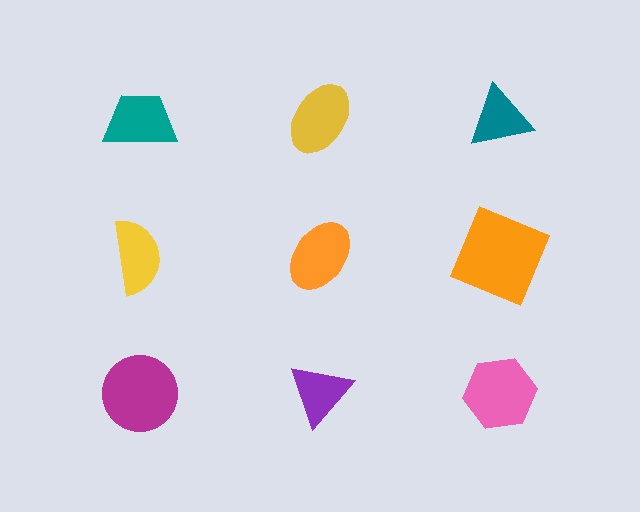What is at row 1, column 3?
A teal triangle.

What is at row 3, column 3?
A pink hexagon.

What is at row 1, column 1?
A teal trapezoid.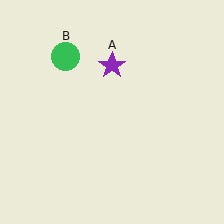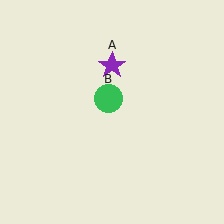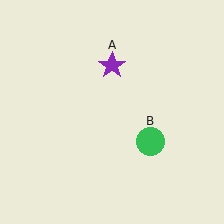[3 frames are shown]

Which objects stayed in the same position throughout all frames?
Purple star (object A) remained stationary.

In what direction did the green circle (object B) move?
The green circle (object B) moved down and to the right.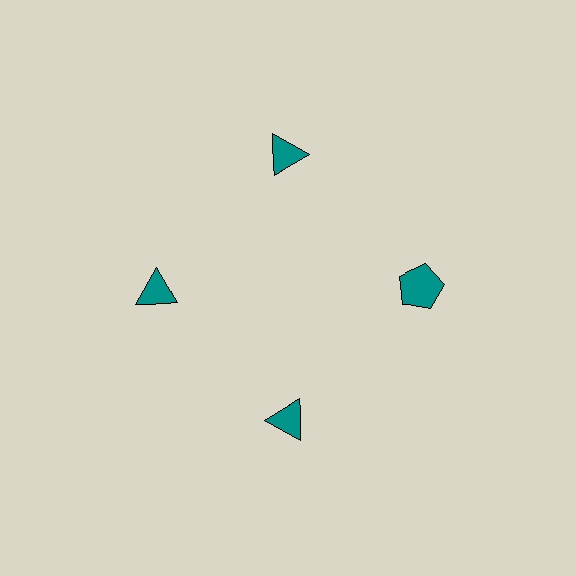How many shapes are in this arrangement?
There are 4 shapes arranged in a ring pattern.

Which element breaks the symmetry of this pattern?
The teal pentagon at roughly the 3 o'clock position breaks the symmetry. All other shapes are teal triangles.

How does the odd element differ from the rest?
It has a different shape: pentagon instead of triangle.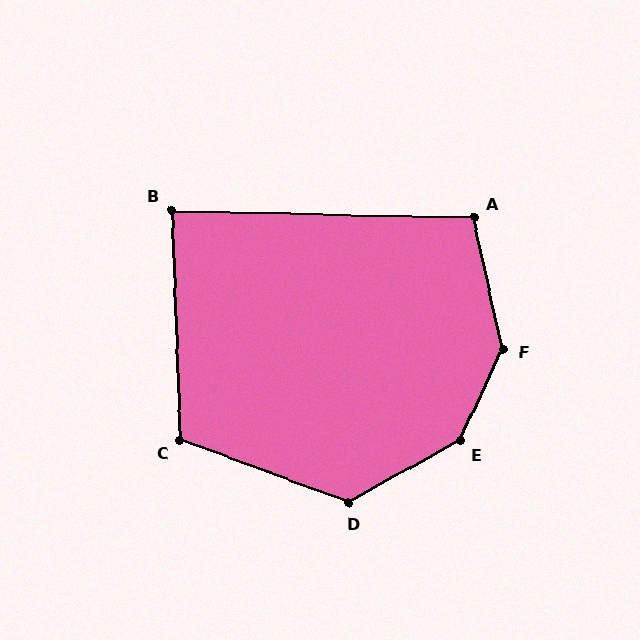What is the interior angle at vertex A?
Approximately 104 degrees (obtuse).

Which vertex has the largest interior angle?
E, at approximately 144 degrees.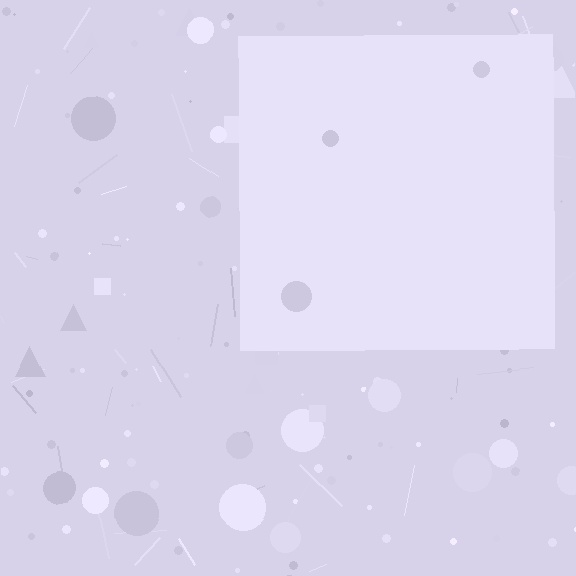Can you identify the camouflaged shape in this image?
The camouflaged shape is a square.